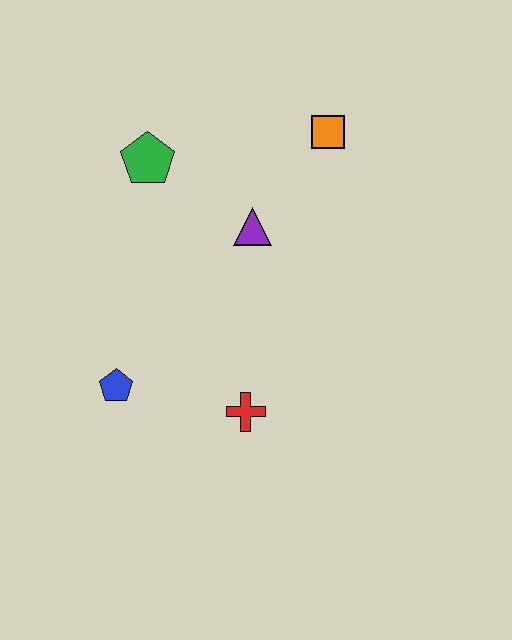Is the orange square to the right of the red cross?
Yes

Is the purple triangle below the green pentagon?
Yes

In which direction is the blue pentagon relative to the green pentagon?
The blue pentagon is below the green pentagon.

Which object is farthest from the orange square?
The blue pentagon is farthest from the orange square.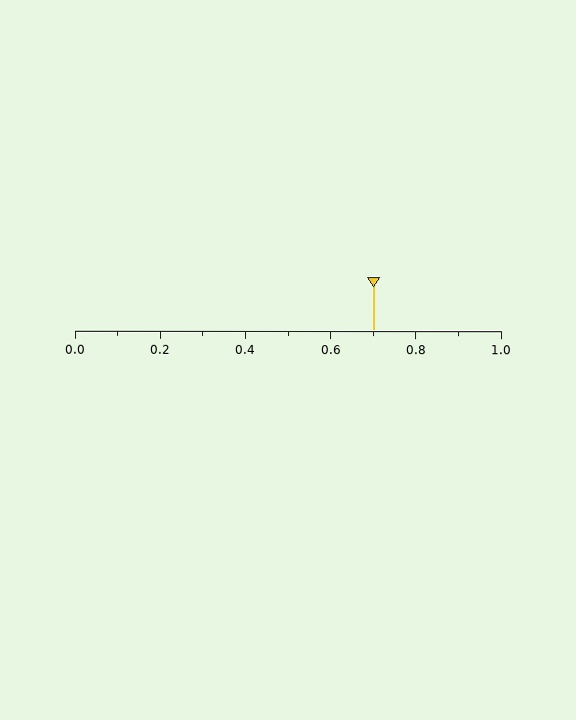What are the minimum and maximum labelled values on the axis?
The axis runs from 0.0 to 1.0.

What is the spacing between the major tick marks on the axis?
The major ticks are spaced 0.2 apart.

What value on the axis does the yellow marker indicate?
The marker indicates approximately 0.7.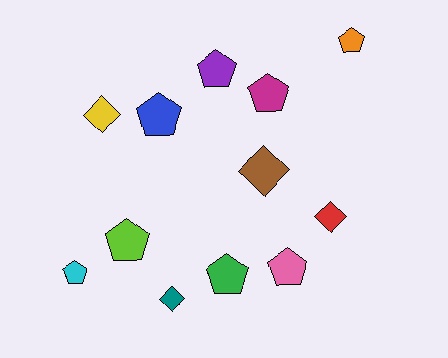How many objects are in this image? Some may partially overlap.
There are 12 objects.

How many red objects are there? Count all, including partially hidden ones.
There is 1 red object.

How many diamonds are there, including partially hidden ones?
There are 4 diamonds.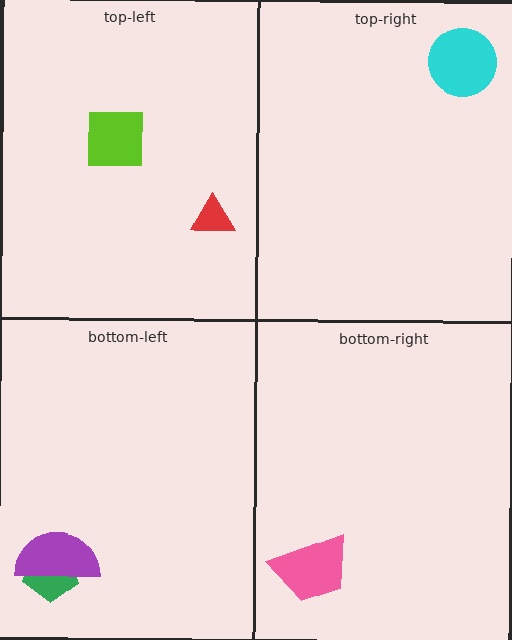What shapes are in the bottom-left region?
The green pentagon, the purple semicircle.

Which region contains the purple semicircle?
The bottom-left region.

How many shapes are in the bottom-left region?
2.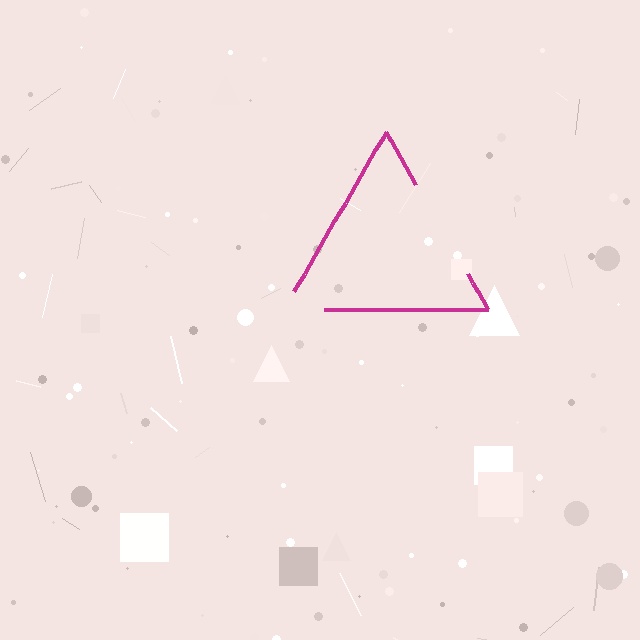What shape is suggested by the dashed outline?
The dashed outline suggests a triangle.